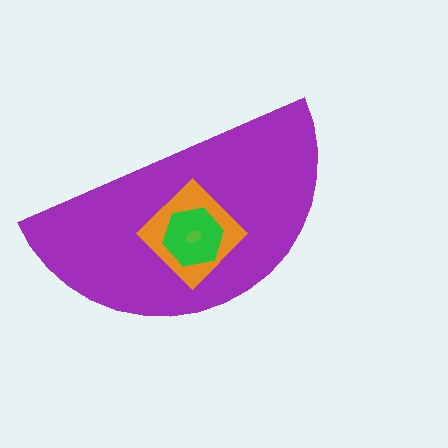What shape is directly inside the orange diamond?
The green hexagon.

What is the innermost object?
The lime ellipse.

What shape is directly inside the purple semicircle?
The orange diamond.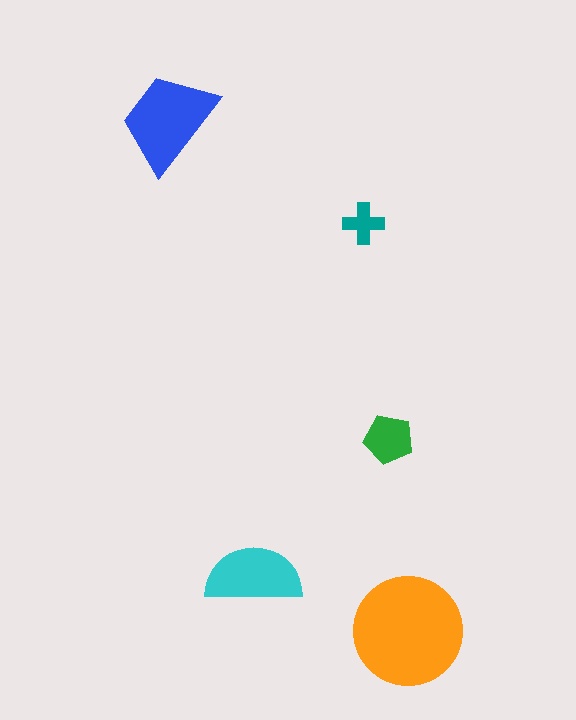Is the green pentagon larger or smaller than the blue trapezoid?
Smaller.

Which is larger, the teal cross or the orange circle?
The orange circle.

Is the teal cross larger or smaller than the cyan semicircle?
Smaller.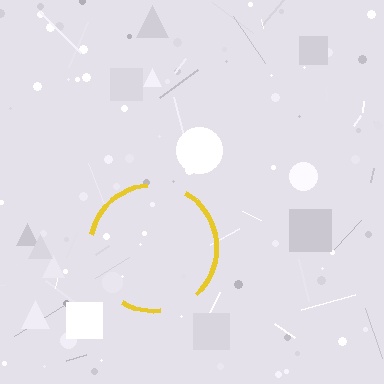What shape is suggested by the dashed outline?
The dashed outline suggests a circle.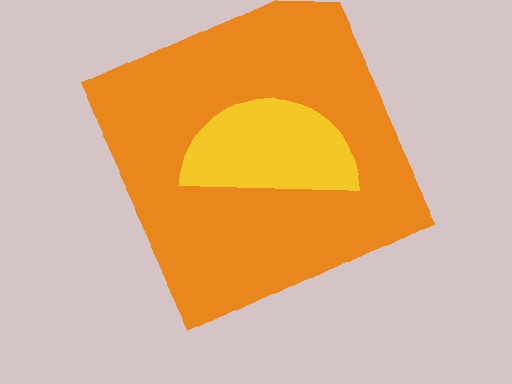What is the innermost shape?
The yellow semicircle.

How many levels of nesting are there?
2.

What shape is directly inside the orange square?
The yellow semicircle.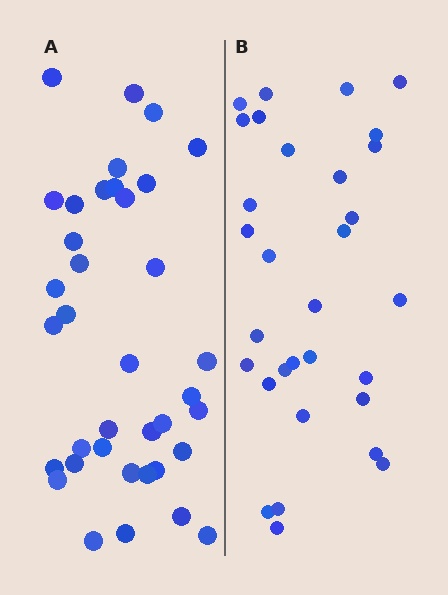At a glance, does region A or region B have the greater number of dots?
Region A (the left region) has more dots.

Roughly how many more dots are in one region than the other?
Region A has about 6 more dots than region B.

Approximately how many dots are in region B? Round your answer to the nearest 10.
About 30 dots. (The exact count is 31, which rounds to 30.)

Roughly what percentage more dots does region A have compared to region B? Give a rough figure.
About 20% more.